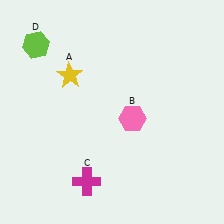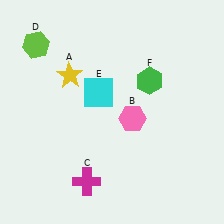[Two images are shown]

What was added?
A cyan square (E), a green hexagon (F) were added in Image 2.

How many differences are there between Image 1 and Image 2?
There are 2 differences between the two images.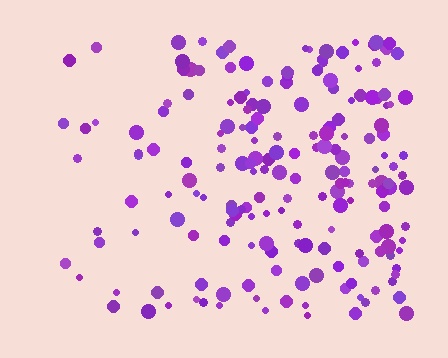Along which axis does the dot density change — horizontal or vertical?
Horizontal.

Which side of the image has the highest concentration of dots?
The right.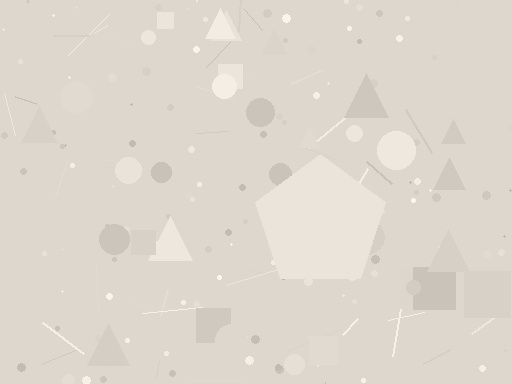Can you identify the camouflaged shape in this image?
The camouflaged shape is a pentagon.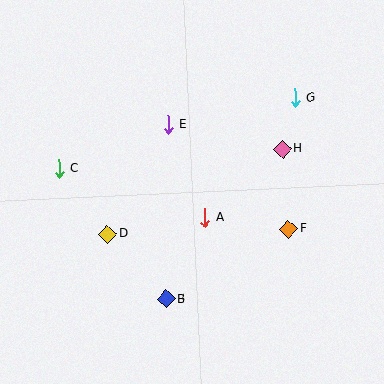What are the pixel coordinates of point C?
Point C is at (59, 169).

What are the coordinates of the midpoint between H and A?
The midpoint between H and A is at (244, 183).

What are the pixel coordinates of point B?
Point B is at (166, 299).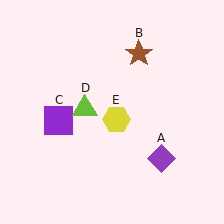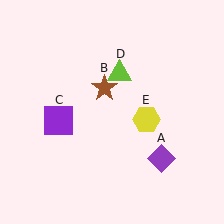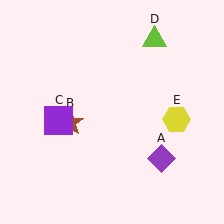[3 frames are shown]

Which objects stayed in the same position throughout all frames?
Purple diamond (object A) and purple square (object C) remained stationary.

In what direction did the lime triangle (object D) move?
The lime triangle (object D) moved up and to the right.